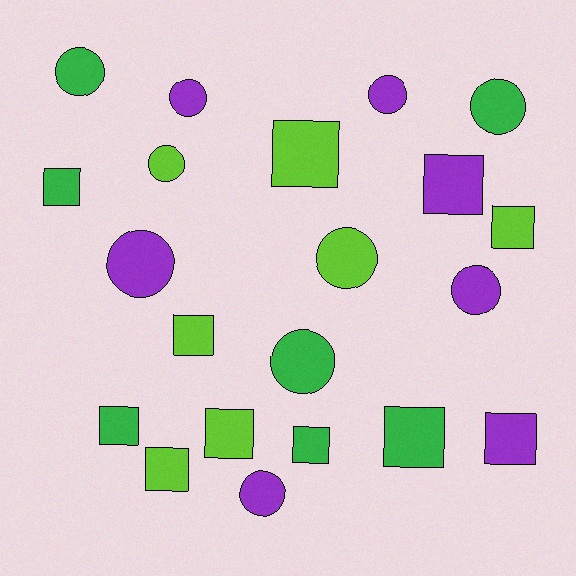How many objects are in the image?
There are 21 objects.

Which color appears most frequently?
Lime, with 7 objects.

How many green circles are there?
There are 3 green circles.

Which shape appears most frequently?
Square, with 11 objects.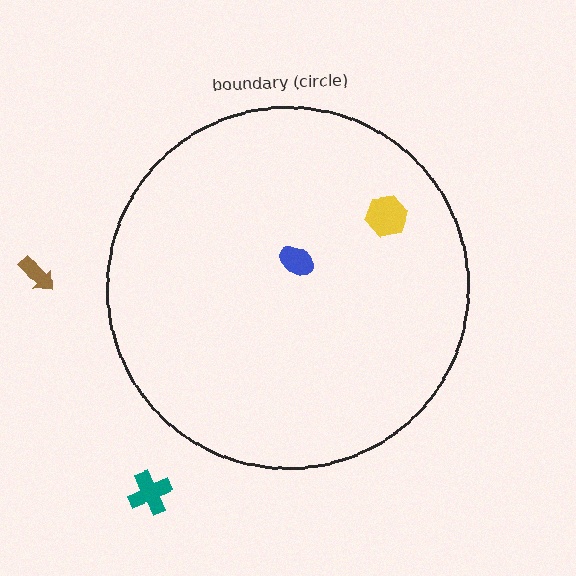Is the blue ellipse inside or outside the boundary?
Inside.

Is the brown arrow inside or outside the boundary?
Outside.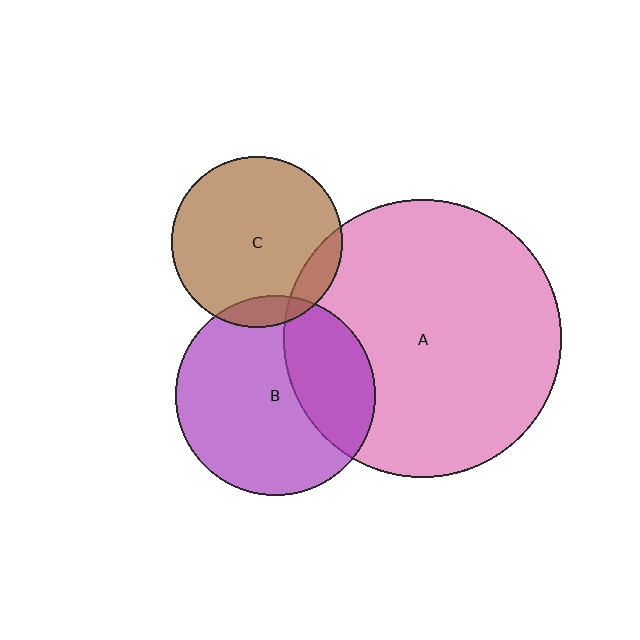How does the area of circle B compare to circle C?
Approximately 1.4 times.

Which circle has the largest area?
Circle A (pink).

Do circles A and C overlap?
Yes.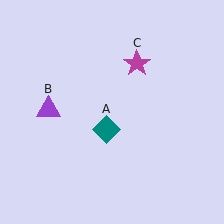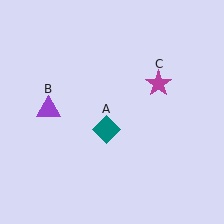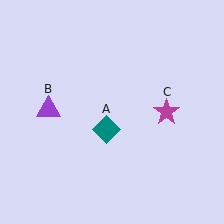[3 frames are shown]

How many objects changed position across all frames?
1 object changed position: magenta star (object C).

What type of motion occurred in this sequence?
The magenta star (object C) rotated clockwise around the center of the scene.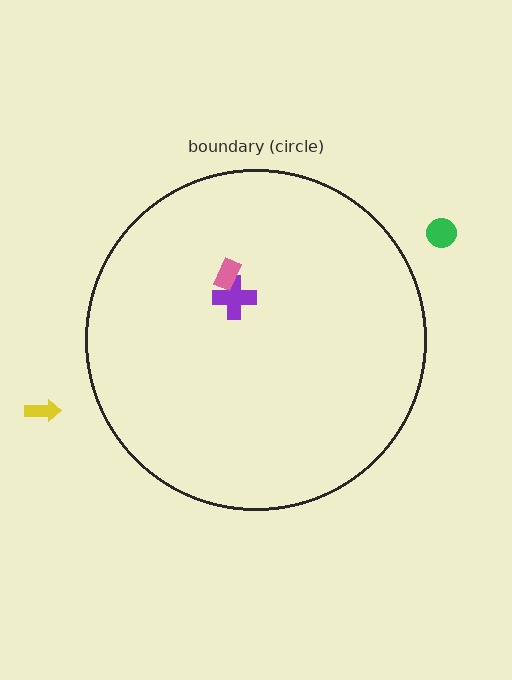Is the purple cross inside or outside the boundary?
Inside.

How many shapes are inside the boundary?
2 inside, 2 outside.